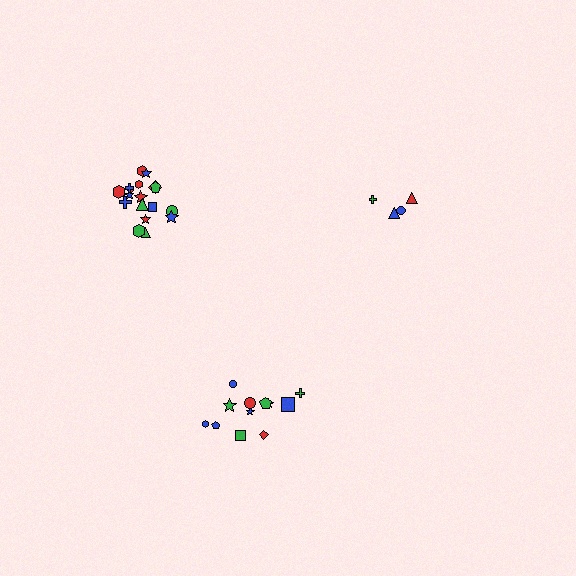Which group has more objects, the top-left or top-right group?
The top-left group.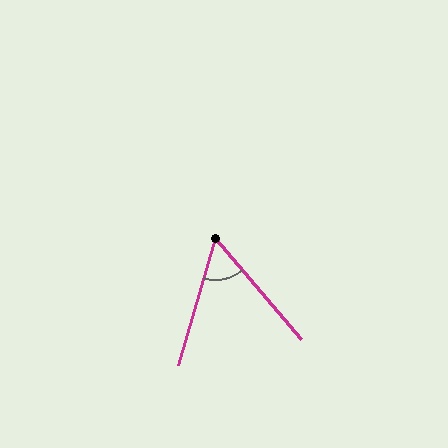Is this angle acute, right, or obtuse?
It is acute.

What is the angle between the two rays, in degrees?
Approximately 57 degrees.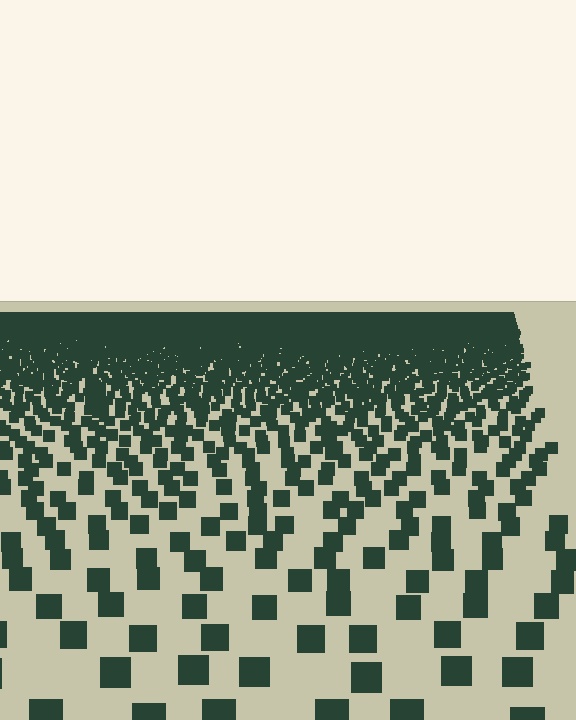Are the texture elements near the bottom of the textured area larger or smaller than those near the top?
Larger. Near the bottom, elements are closer to the viewer and appear at a bigger on-screen size.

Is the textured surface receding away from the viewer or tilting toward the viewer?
The surface is receding away from the viewer. Texture elements get smaller and denser toward the top.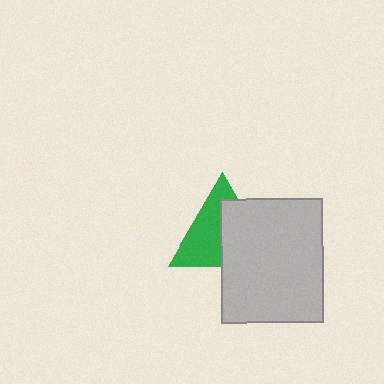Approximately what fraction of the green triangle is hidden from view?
Roughly 49% of the green triangle is hidden behind the light gray rectangle.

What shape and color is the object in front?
The object in front is a light gray rectangle.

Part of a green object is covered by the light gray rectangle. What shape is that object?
It is a triangle.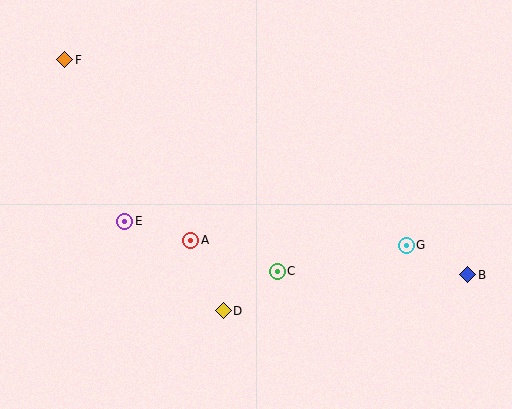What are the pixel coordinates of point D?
Point D is at (223, 311).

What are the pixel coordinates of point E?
Point E is at (125, 221).